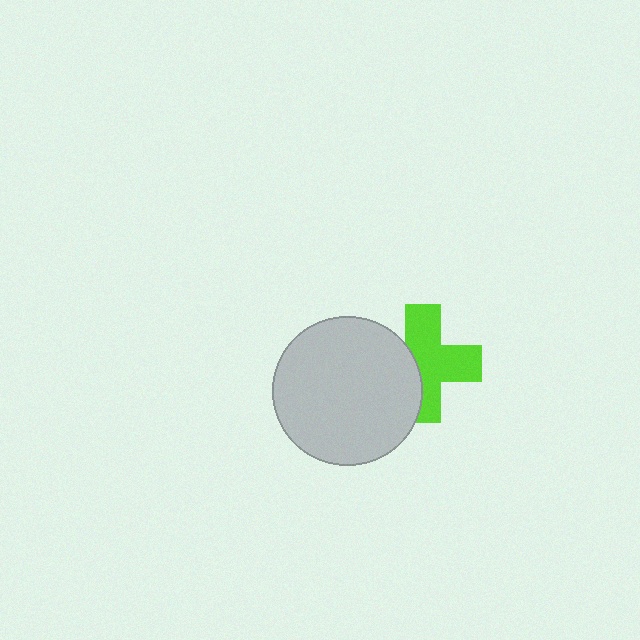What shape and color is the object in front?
The object in front is a light gray circle.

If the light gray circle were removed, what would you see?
You would see the complete lime cross.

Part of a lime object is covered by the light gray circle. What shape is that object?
It is a cross.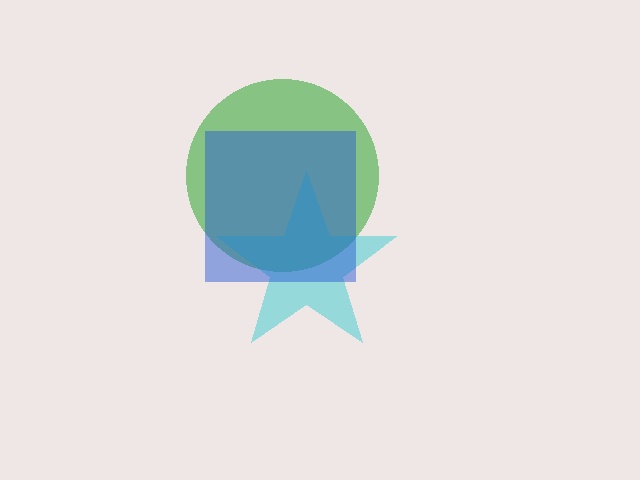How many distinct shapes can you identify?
There are 3 distinct shapes: a green circle, a cyan star, a blue square.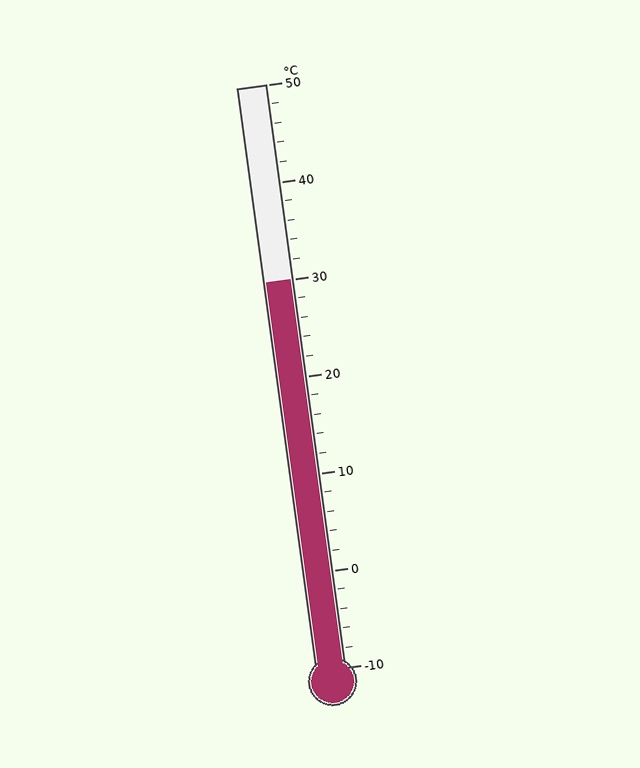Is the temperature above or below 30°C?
The temperature is at 30°C.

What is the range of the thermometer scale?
The thermometer scale ranges from -10°C to 50°C.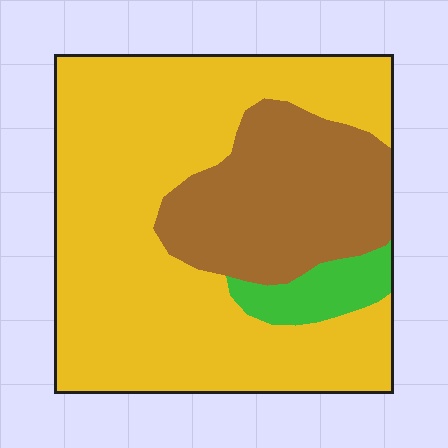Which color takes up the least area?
Green, at roughly 5%.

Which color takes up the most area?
Yellow, at roughly 65%.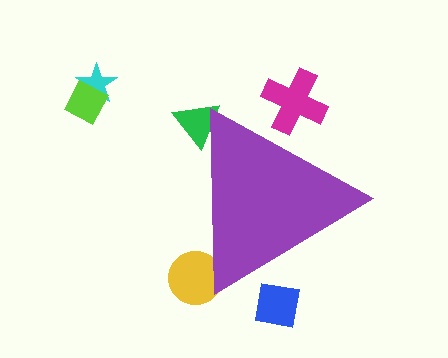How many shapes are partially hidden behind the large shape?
4 shapes are partially hidden.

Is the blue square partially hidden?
Yes, the blue square is partially hidden behind the purple triangle.